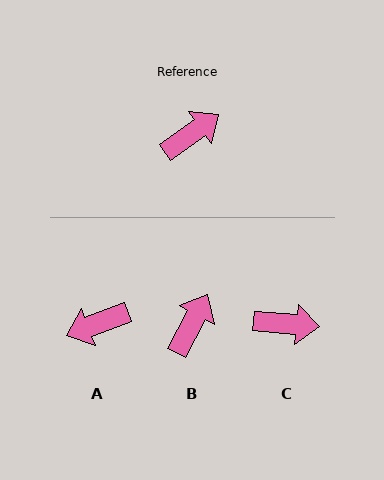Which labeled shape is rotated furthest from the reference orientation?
A, about 165 degrees away.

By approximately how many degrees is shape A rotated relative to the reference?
Approximately 165 degrees counter-clockwise.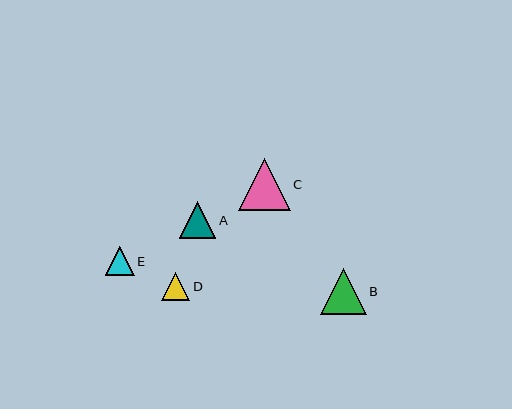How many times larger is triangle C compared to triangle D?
Triangle C is approximately 1.9 times the size of triangle D.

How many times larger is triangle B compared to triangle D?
Triangle B is approximately 1.7 times the size of triangle D.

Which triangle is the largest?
Triangle C is the largest with a size of approximately 52 pixels.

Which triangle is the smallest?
Triangle D is the smallest with a size of approximately 28 pixels.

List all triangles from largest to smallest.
From largest to smallest: C, B, A, E, D.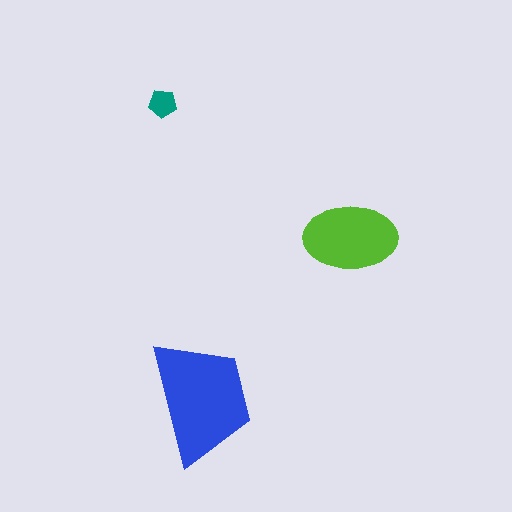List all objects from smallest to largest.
The teal pentagon, the lime ellipse, the blue trapezoid.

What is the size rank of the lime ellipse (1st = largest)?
2nd.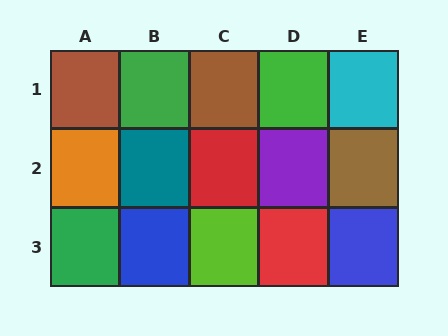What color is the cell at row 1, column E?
Cyan.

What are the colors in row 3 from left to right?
Green, blue, lime, red, blue.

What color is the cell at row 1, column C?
Brown.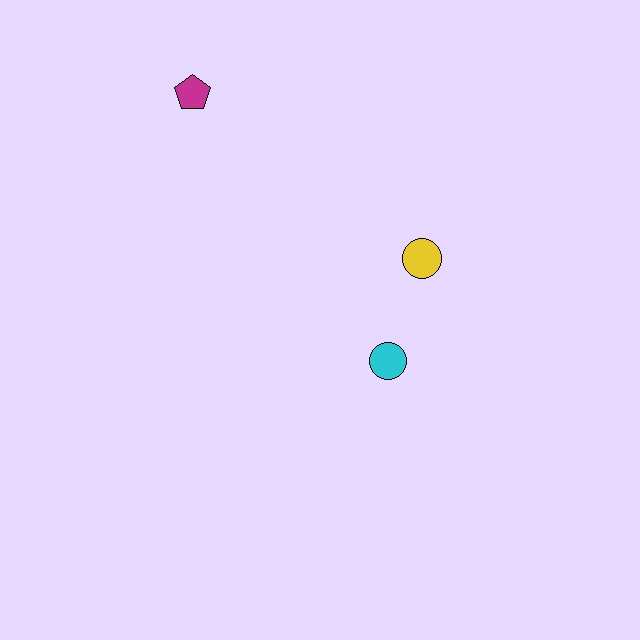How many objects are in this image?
There are 3 objects.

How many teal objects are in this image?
There are no teal objects.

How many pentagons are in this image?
There is 1 pentagon.